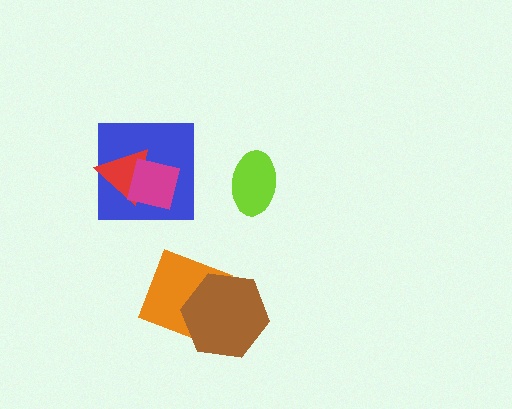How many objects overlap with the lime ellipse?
0 objects overlap with the lime ellipse.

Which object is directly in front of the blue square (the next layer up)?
The red triangle is directly in front of the blue square.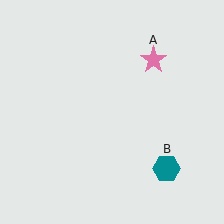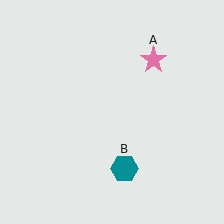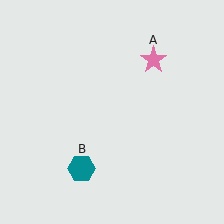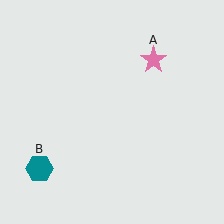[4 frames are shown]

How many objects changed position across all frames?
1 object changed position: teal hexagon (object B).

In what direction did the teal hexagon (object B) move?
The teal hexagon (object B) moved left.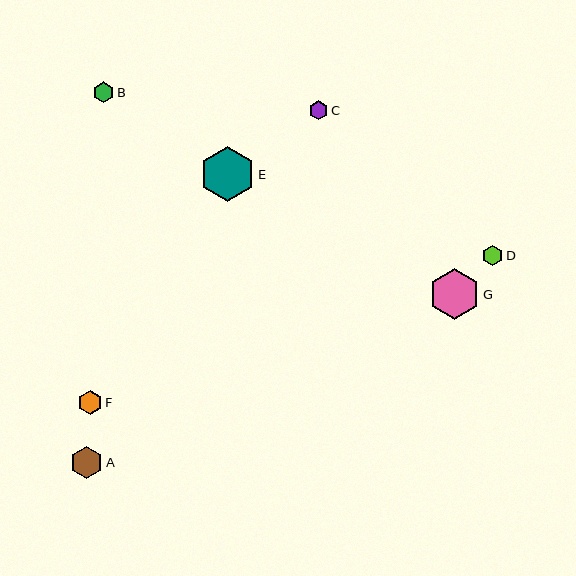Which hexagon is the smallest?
Hexagon C is the smallest with a size of approximately 19 pixels.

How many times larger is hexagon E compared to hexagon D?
Hexagon E is approximately 2.6 times the size of hexagon D.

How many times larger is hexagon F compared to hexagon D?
Hexagon F is approximately 1.1 times the size of hexagon D.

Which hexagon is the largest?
Hexagon E is the largest with a size of approximately 55 pixels.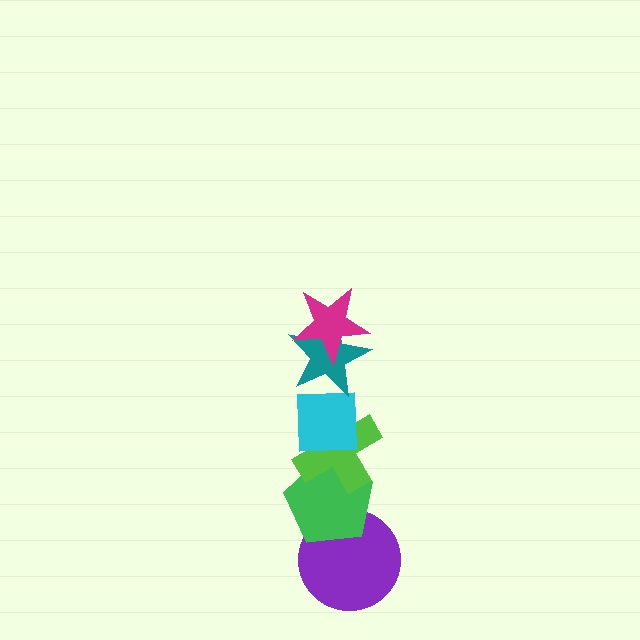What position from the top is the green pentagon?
The green pentagon is 5th from the top.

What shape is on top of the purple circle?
The green pentagon is on top of the purple circle.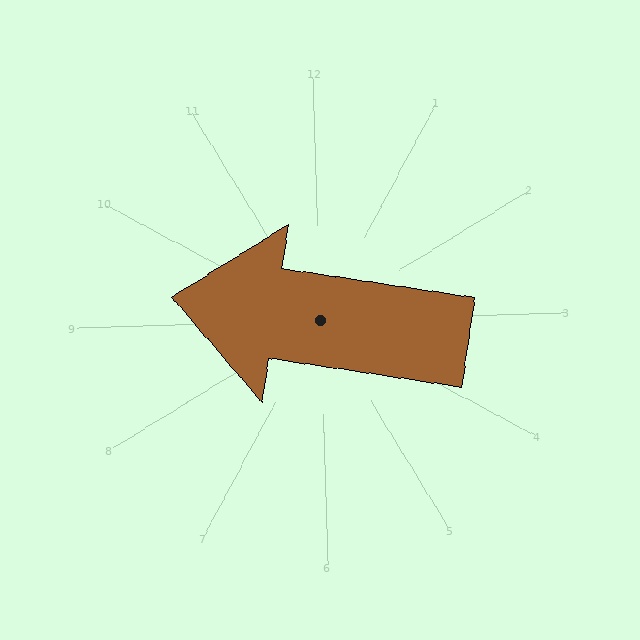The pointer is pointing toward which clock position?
Roughly 9 o'clock.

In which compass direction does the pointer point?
West.